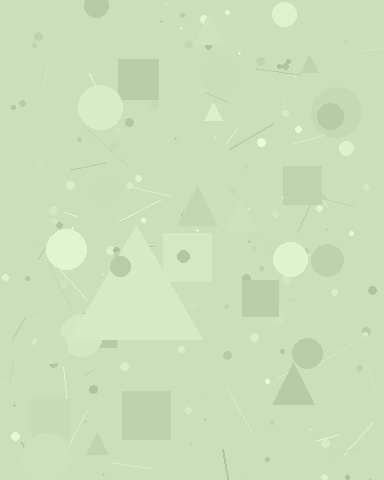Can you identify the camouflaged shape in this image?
The camouflaged shape is a triangle.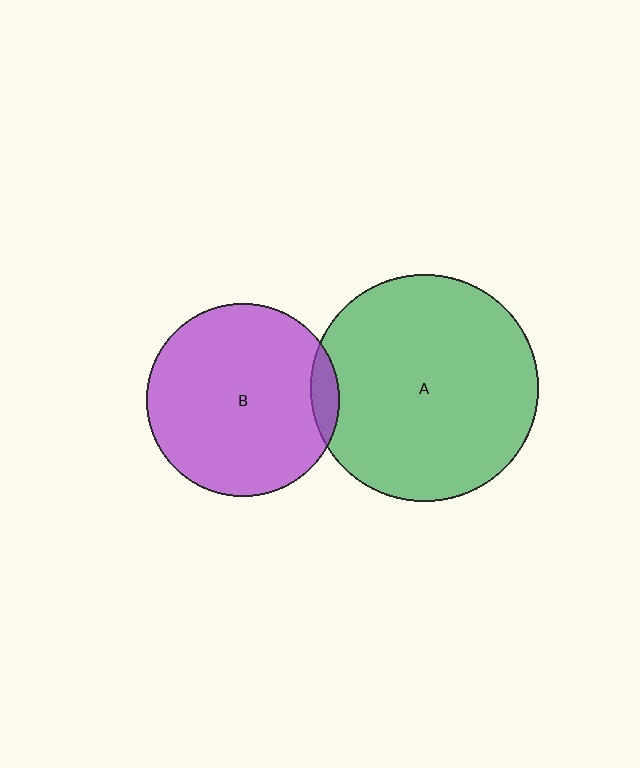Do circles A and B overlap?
Yes.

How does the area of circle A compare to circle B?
Approximately 1.4 times.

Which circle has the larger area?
Circle A (green).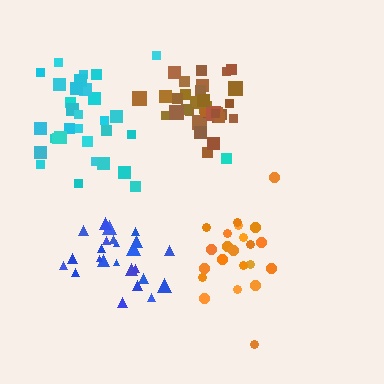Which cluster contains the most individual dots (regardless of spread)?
Brown (33).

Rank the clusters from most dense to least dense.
brown, blue, cyan, orange.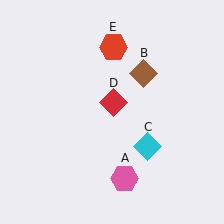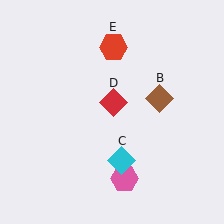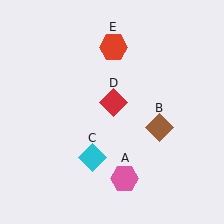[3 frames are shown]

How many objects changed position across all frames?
2 objects changed position: brown diamond (object B), cyan diamond (object C).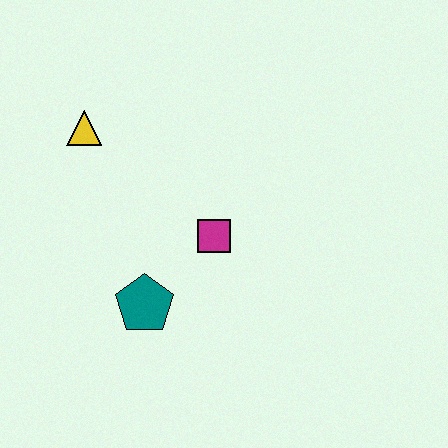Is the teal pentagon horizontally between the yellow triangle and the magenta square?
Yes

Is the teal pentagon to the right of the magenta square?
No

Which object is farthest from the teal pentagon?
The yellow triangle is farthest from the teal pentagon.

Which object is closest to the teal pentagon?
The magenta square is closest to the teal pentagon.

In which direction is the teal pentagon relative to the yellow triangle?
The teal pentagon is below the yellow triangle.